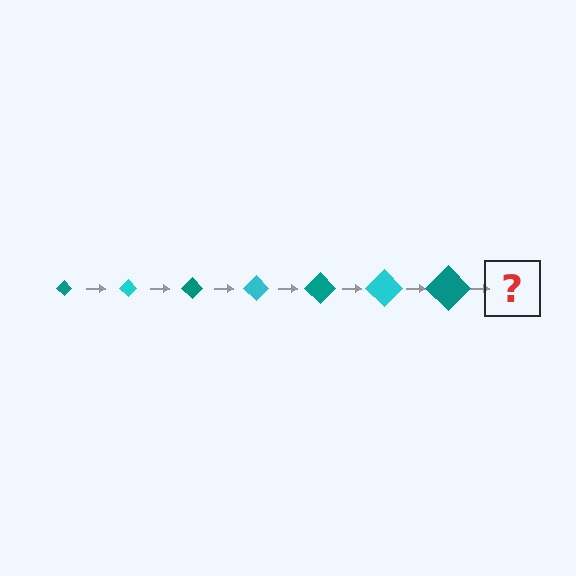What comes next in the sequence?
The next element should be a cyan diamond, larger than the previous one.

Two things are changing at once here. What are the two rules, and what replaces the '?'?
The two rules are that the diamond grows larger each step and the color cycles through teal and cyan. The '?' should be a cyan diamond, larger than the previous one.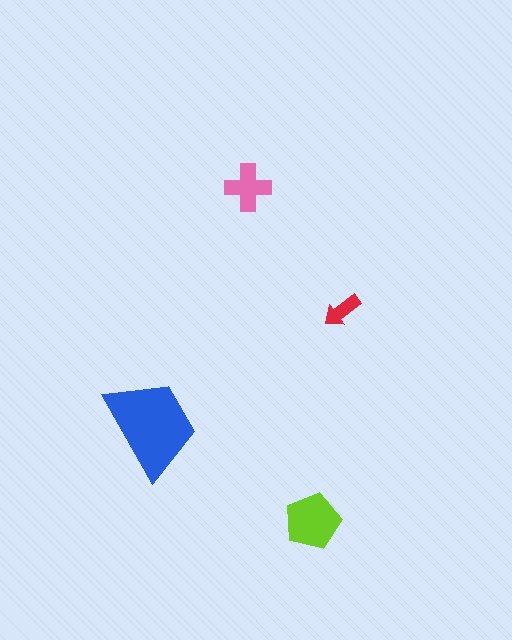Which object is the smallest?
The red arrow.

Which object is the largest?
The blue trapezoid.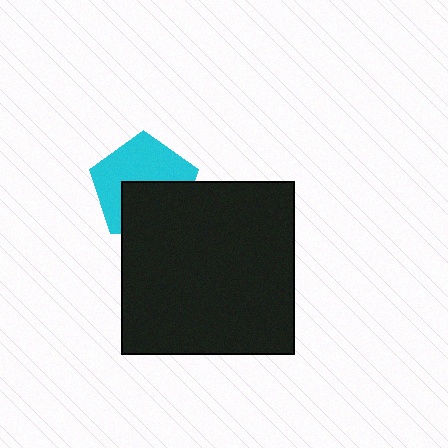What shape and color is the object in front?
The object in front is a black square.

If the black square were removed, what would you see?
You would see the complete cyan pentagon.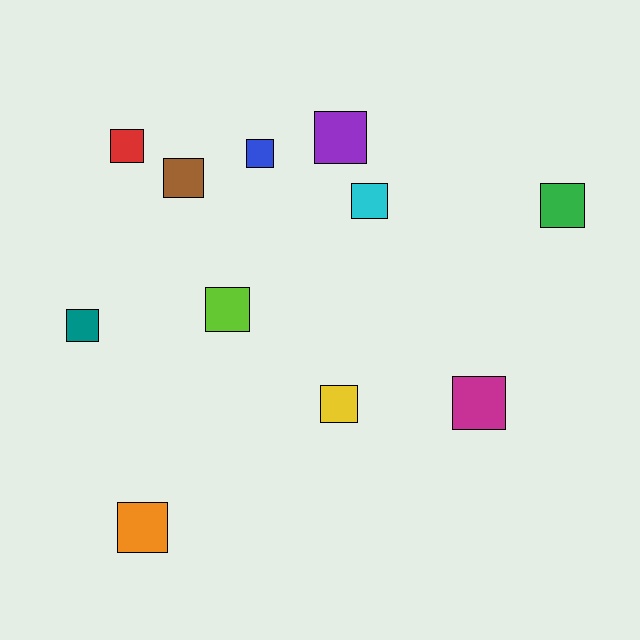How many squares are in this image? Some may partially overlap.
There are 11 squares.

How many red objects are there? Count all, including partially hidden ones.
There is 1 red object.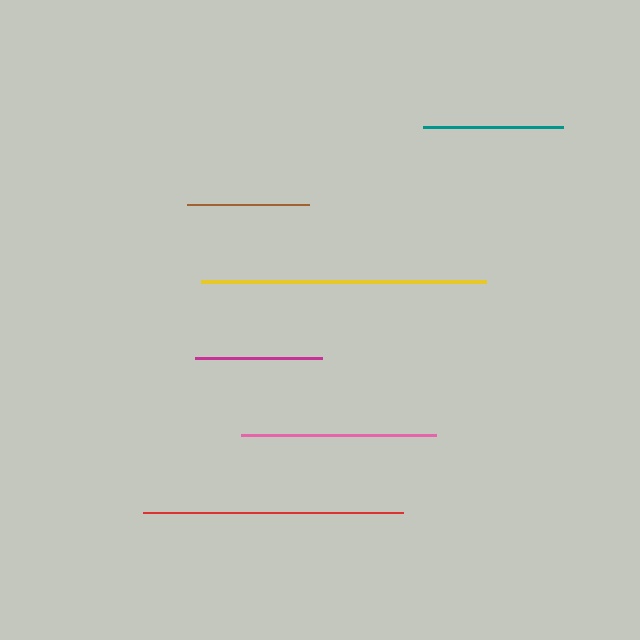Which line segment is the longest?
The yellow line is the longest at approximately 285 pixels.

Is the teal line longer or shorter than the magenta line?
The teal line is longer than the magenta line.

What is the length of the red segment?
The red segment is approximately 259 pixels long.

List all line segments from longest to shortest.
From longest to shortest: yellow, red, pink, teal, magenta, brown.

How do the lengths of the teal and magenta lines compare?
The teal and magenta lines are approximately the same length.